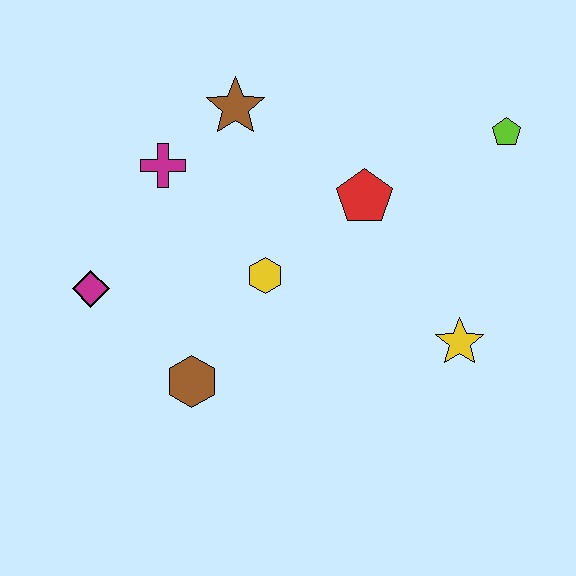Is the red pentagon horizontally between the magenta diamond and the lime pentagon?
Yes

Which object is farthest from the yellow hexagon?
The lime pentagon is farthest from the yellow hexagon.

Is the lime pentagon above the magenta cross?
Yes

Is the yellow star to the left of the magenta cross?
No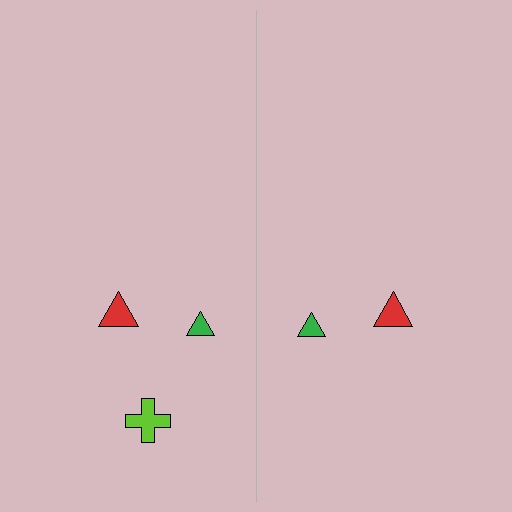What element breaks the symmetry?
A lime cross is missing from the right side.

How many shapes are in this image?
There are 5 shapes in this image.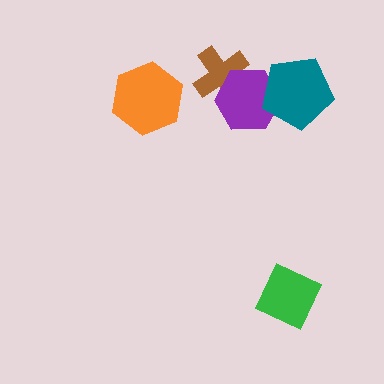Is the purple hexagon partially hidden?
Yes, it is partially covered by another shape.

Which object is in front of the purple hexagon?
The teal pentagon is in front of the purple hexagon.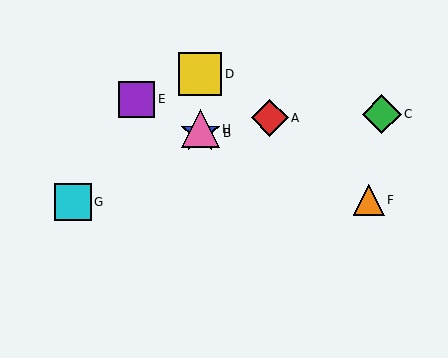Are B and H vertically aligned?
Yes, both are at x≈200.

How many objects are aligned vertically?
3 objects (B, D, H) are aligned vertically.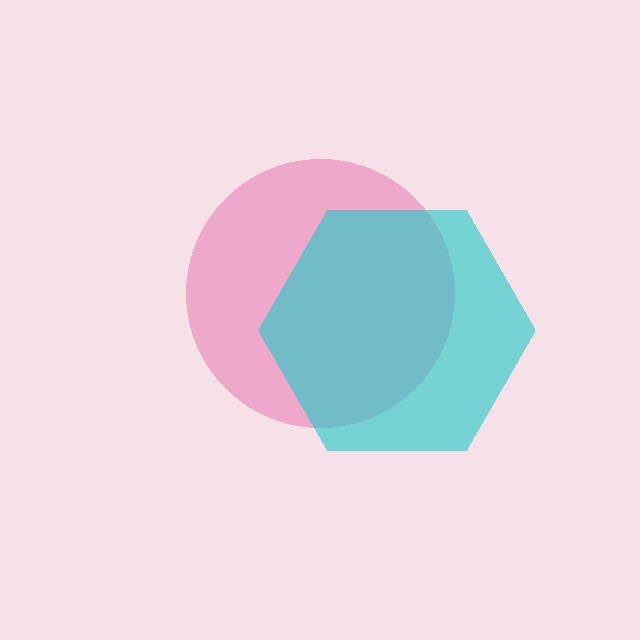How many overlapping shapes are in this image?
There are 2 overlapping shapes in the image.